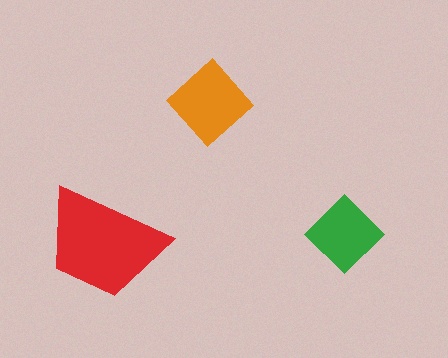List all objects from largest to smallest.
The red trapezoid, the orange diamond, the green diamond.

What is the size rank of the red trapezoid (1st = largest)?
1st.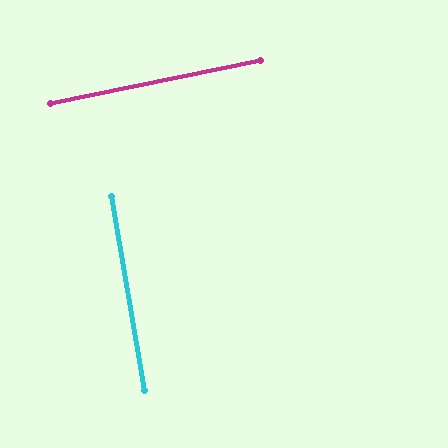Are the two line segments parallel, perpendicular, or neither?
Perpendicular — they meet at approximately 88°.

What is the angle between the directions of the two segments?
Approximately 88 degrees.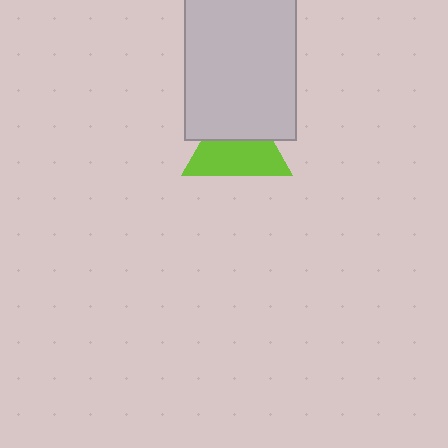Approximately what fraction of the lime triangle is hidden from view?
Roughly 43% of the lime triangle is hidden behind the light gray rectangle.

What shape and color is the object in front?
The object in front is a light gray rectangle.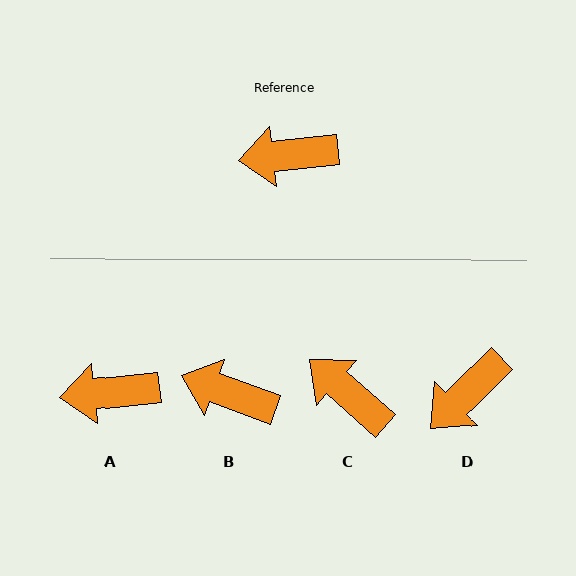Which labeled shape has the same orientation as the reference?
A.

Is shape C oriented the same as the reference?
No, it is off by about 48 degrees.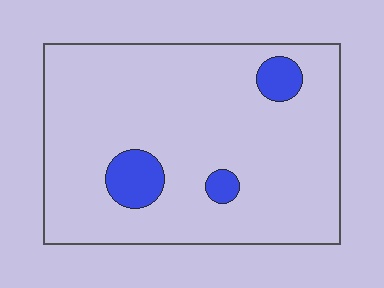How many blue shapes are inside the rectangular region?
3.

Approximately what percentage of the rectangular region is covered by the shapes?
Approximately 10%.